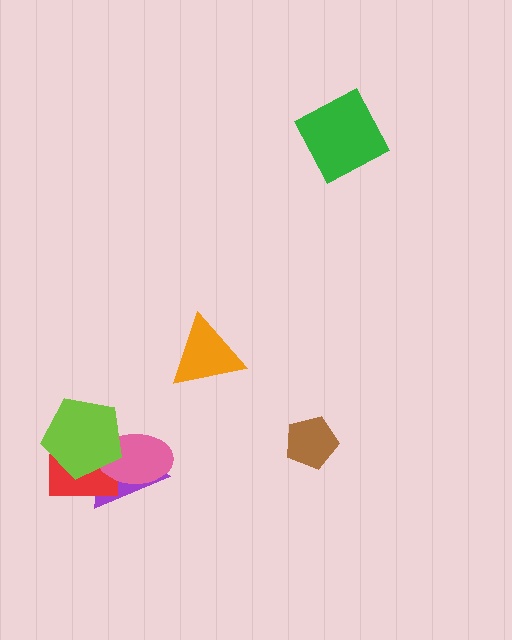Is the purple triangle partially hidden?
Yes, it is partially covered by another shape.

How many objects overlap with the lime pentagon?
3 objects overlap with the lime pentagon.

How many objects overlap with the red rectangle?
3 objects overlap with the red rectangle.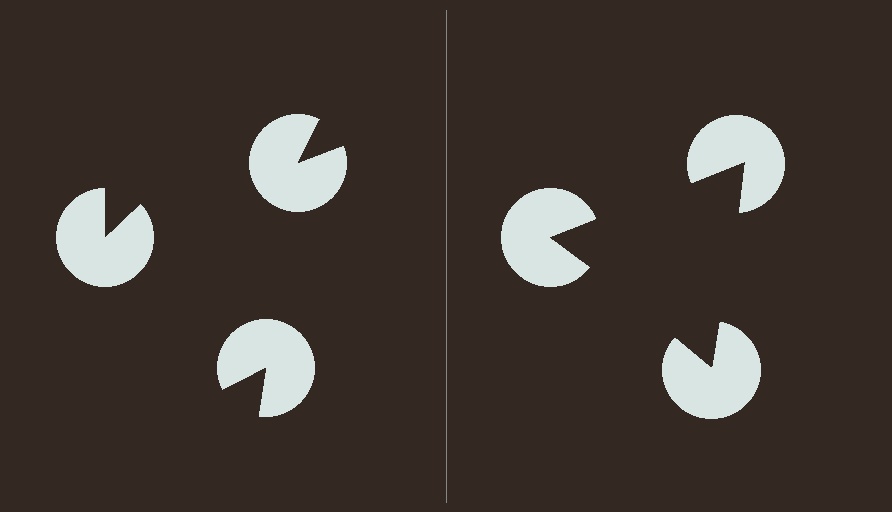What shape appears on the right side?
An illusory triangle.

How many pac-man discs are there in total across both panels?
6 — 3 on each side.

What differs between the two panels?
The pac-man discs are positioned identically on both sides; only the wedge orientations differ. On the right they align to a triangle; on the left they are misaligned.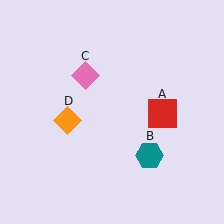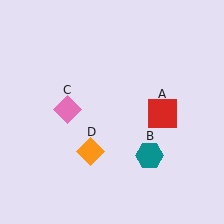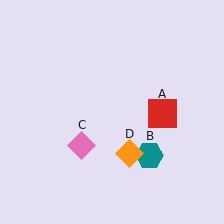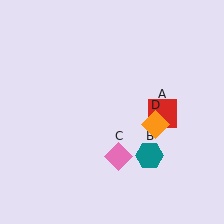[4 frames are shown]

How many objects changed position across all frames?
2 objects changed position: pink diamond (object C), orange diamond (object D).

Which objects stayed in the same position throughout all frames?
Red square (object A) and teal hexagon (object B) remained stationary.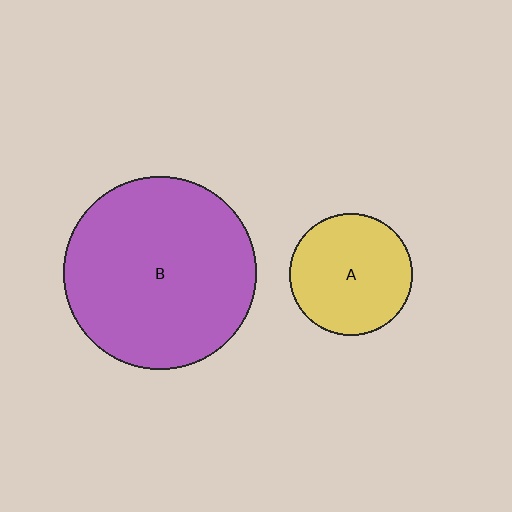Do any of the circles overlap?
No, none of the circles overlap.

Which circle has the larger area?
Circle B (purple).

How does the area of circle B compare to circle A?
Approximately 2.5 times.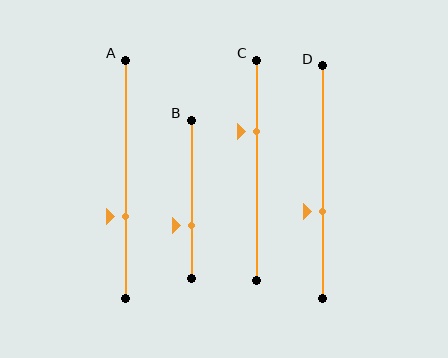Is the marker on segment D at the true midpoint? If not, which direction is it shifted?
No, the marker on segment D is shifted downward by about 13% of the segment length.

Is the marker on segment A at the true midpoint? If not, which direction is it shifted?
No, the marker on segment A is shifted downward by about 16% of the segment length.